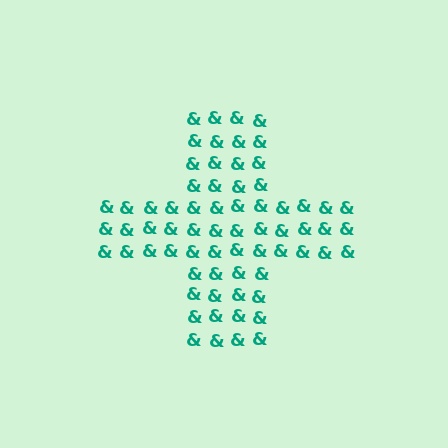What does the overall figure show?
The overall figure shows a cross.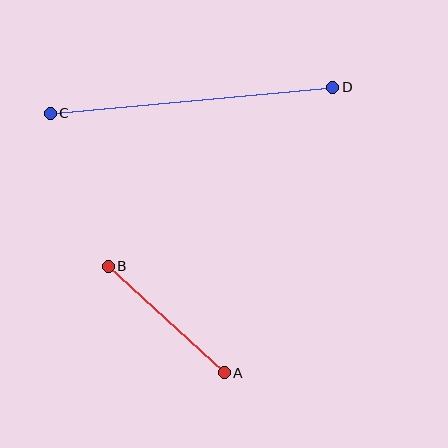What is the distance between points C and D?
The distance is approximately 284 pixels.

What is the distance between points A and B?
The distance is approximately 157 pixels.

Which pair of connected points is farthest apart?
Points C and D are farthest apart.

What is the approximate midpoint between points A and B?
The midpoint is at approximately (166, 319) pixels.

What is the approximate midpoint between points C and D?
The midpoint is at approximately (192, 100) pixels.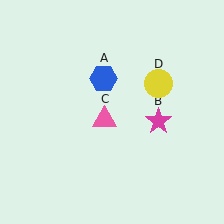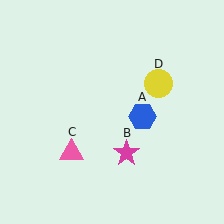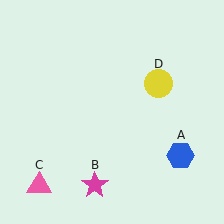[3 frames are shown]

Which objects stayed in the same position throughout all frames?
Yellow circle (object D) remained stationary.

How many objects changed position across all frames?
3 objects changed position: blue hexagon (object A), magenta star (object B), pink triangle (object C).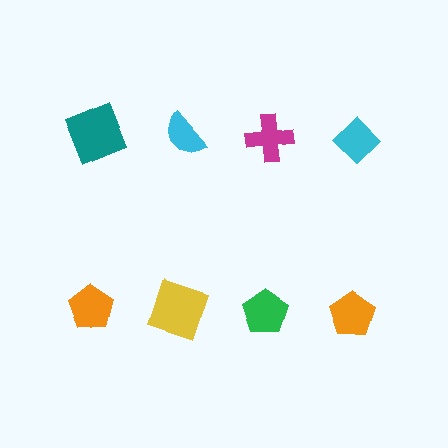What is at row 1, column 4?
A cyan diamond.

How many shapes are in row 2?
4 shapes.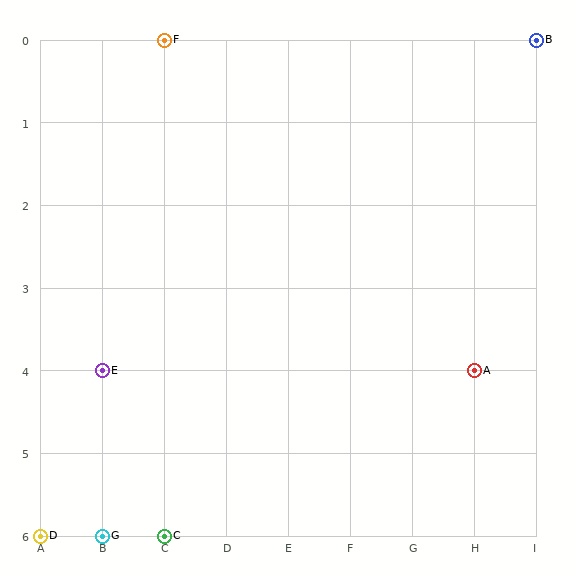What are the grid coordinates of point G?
Point G is at grid coordinates (B, 6).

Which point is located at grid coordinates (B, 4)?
Point E is at (B, 4).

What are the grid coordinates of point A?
Point A is at grid coordinates (H, 4).